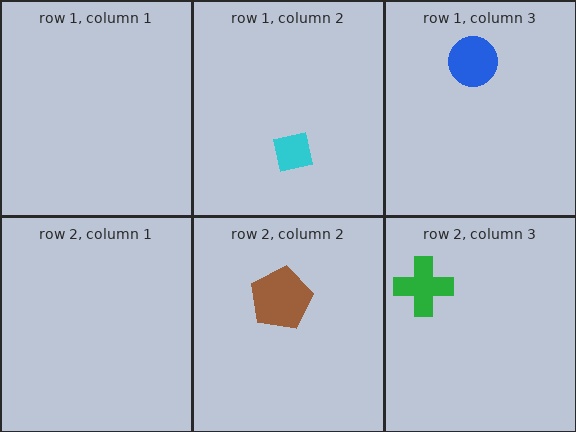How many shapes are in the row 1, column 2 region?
1.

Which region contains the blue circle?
The row 1, column 3 region.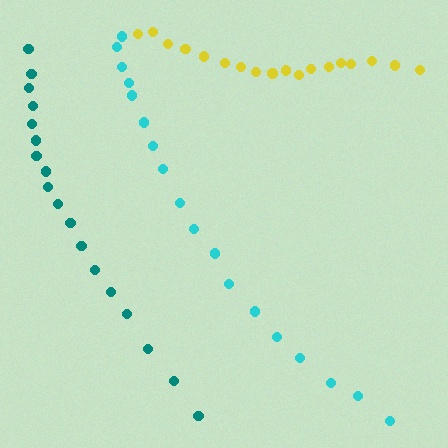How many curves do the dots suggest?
There are 3 distinct paths.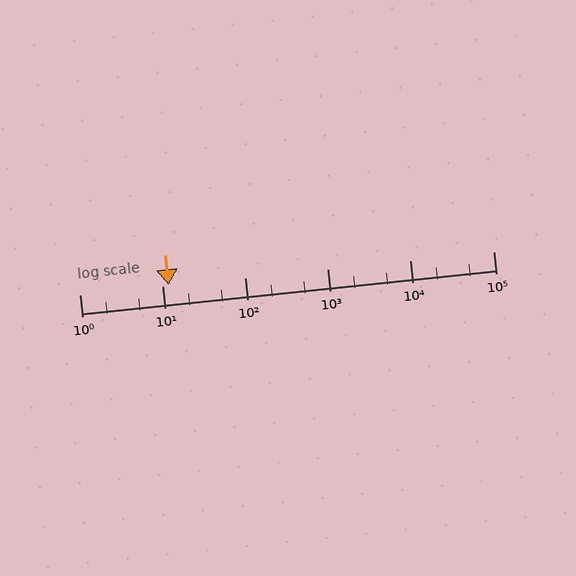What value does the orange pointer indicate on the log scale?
The pointer indicates approximately 12.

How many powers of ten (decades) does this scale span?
The scale spans 5 decades, from 1 to 100000.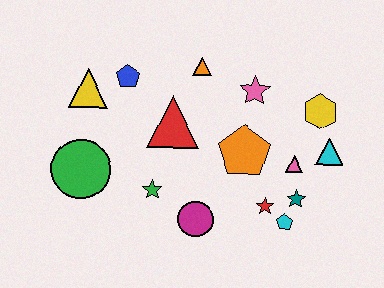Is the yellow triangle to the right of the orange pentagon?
No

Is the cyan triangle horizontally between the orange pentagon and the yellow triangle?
No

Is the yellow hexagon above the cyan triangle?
Yes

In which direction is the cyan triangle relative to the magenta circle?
The cyan triangle is to the right of the magenta circle.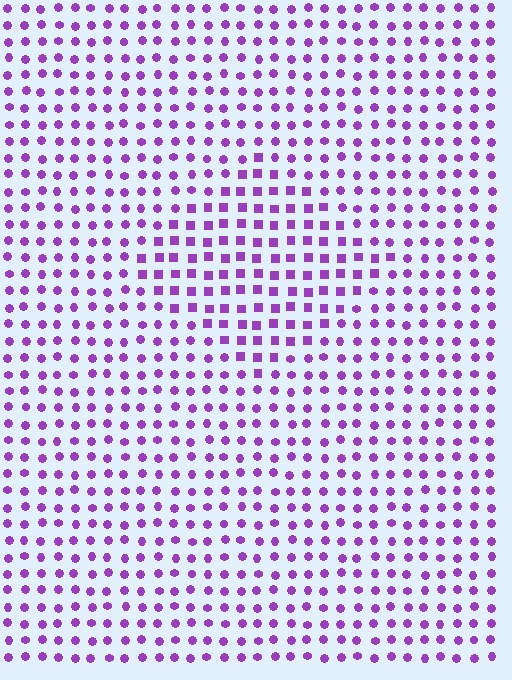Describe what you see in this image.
The image is filled with small purple elements arranged in a uniform grid. A diamond-shaped region contains squares, while the surrounding area contains circles. The boundary is defined purely by the change in element shape.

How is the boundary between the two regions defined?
The boundary is defined by a change in element shape: squares inside vs. circles outside. All elements share the same color and spacing.